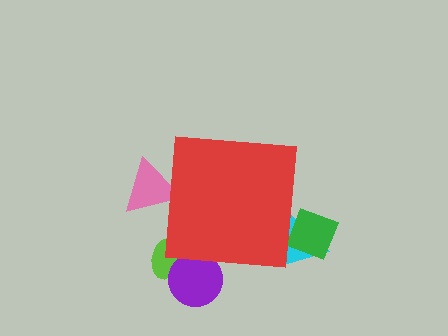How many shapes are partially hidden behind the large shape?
5 shapes are partially hidden.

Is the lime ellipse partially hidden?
Yes, the lime ellipse is partially hidden behind the red square.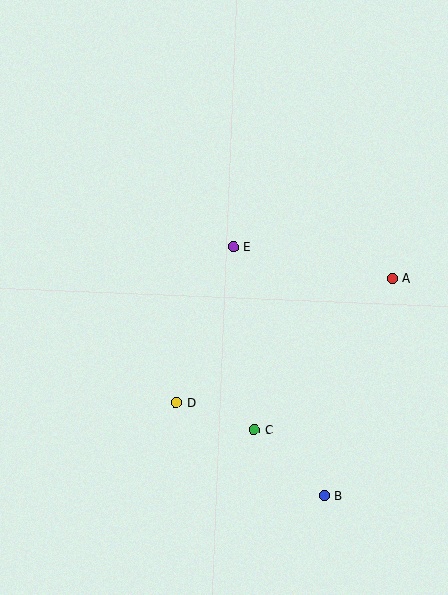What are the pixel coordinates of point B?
Point B is at (324, 495).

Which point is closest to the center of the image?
Point E at (233, 246) is closest to the center.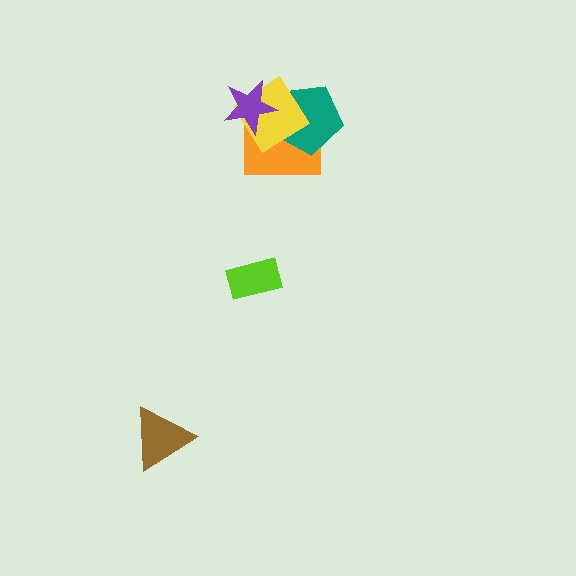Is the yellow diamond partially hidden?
Yes, it is partially covered by another shape.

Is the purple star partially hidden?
No, no other shape covers it.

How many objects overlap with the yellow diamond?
3 objects overlap with the yellow diamond.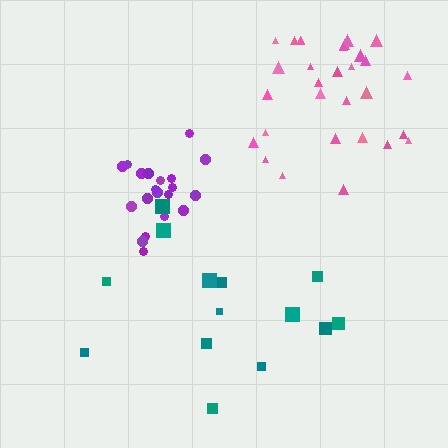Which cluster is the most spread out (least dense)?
Teal.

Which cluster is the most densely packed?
Purple.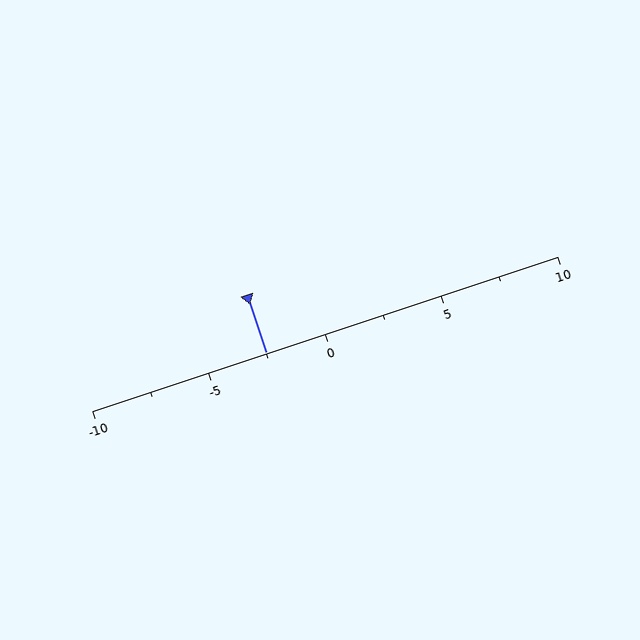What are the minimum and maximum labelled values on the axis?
The axis runs from -10 to 10.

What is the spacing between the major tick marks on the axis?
The major ticks are spaced 5 apart.